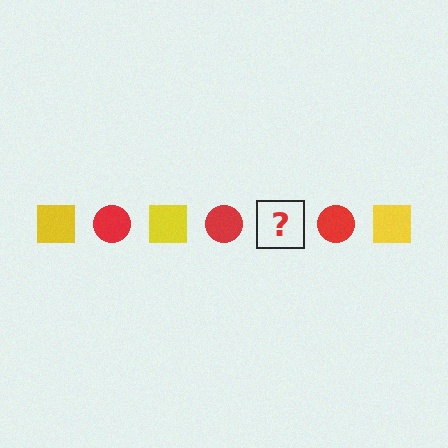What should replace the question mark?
The question mark should be replaced with a yellow square.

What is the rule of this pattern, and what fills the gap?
The rule is that the pattern alternates between yellow square and red circle. The gap should be filled with a yellow square.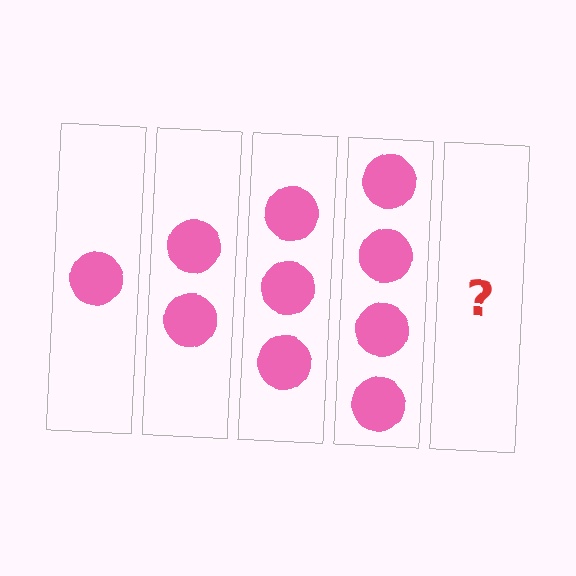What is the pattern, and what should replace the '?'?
The pattern is that each step adds one more circle. The '?' should be 5 circles.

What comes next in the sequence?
The next element should be 5 circles.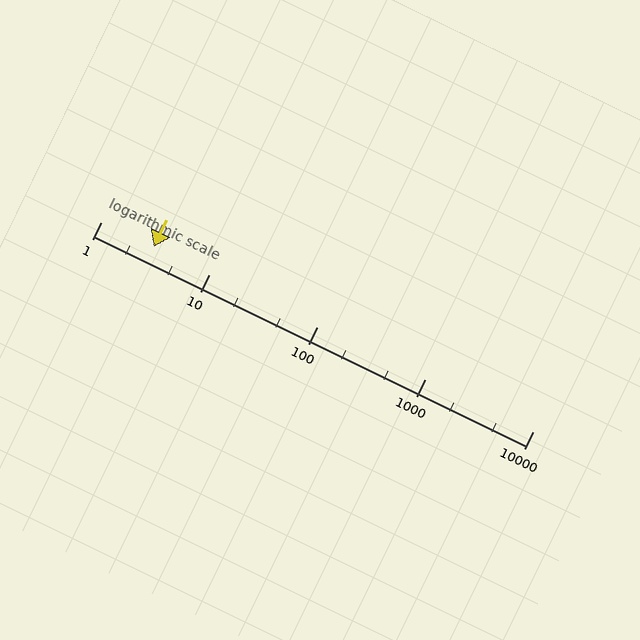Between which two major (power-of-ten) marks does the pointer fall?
The pointer is between 1 and 10.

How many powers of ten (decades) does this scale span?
The scale spans 4 decades, from 1 to 10000.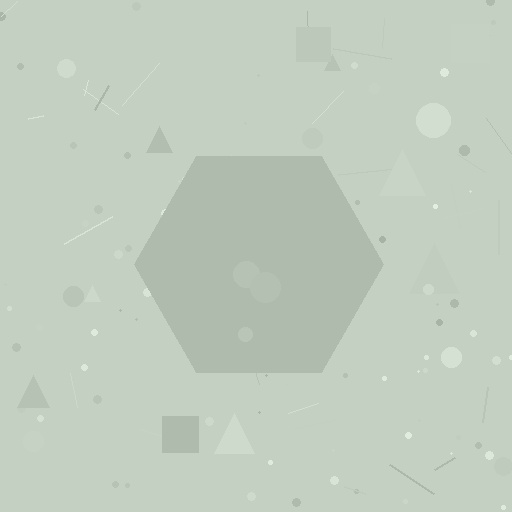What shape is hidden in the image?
A hexagon is hidden in the image.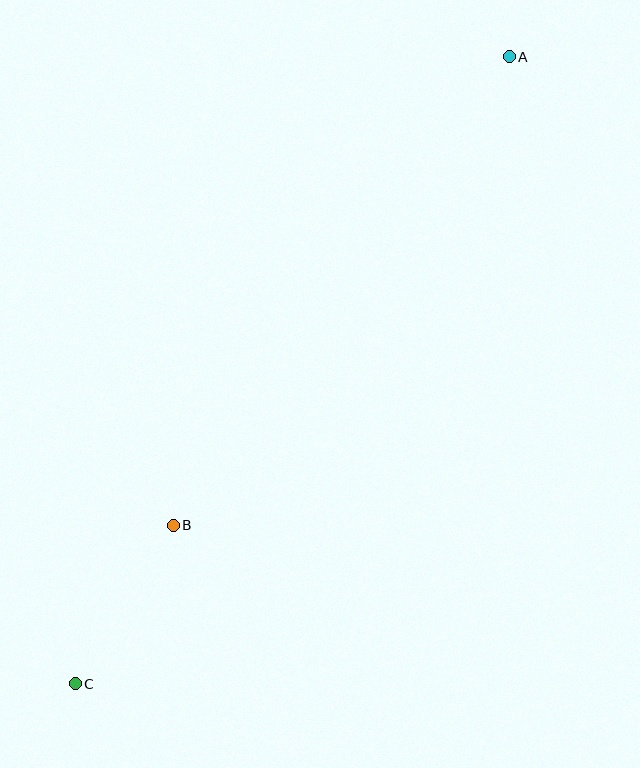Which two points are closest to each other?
Points B and C are closest to each other.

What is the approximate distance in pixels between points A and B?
The distance between A and B is approximately 577 pixels.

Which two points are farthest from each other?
Points A and C are farthest from each other.